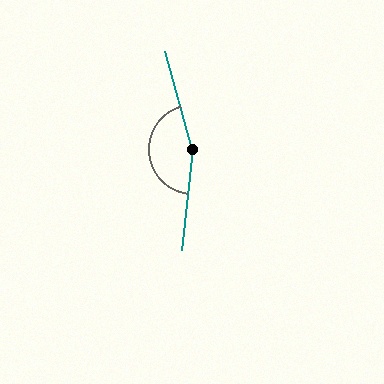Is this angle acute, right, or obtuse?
It is obtuse.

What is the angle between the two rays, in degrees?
Approximately 158 degrees.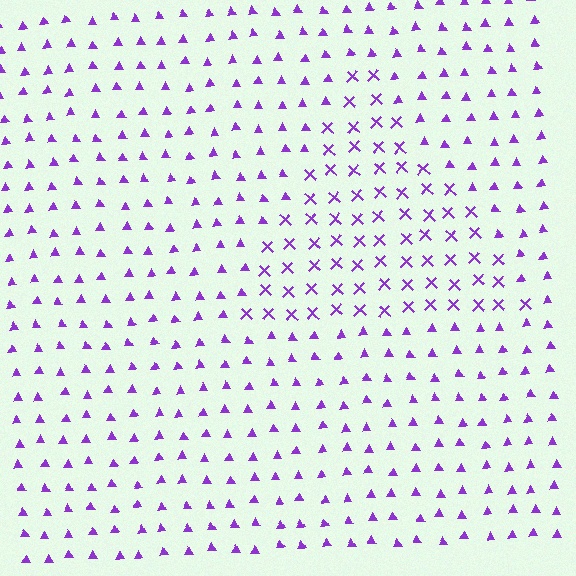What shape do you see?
I see a triangle.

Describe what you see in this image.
The image is filled with small purple elements arranged in a uniform grid. A triangle-shaped region contains X marks, while the surrounding area contains triangles. The boundary is defined purely by the change in element shape.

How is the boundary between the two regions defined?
The boundary is defined by a change in element shape: X marks inside vs. triangles outside. All elements share the same color and spacing.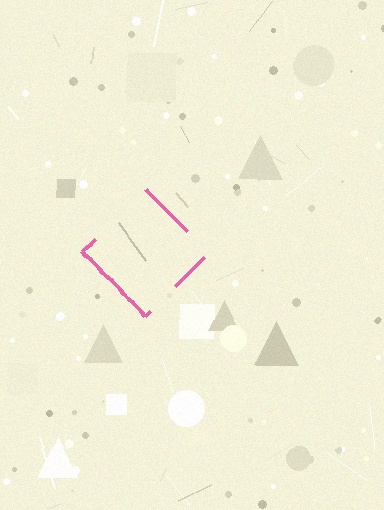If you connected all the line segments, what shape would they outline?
They would outline a diamond.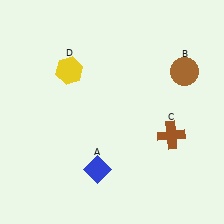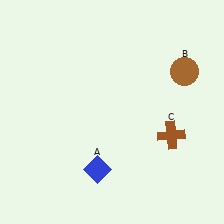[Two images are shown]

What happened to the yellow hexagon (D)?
The yellow hexagon (D) was removed in Image 2. It was in the top-left area of Image 1.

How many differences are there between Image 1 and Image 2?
There is 1 difference between the two images.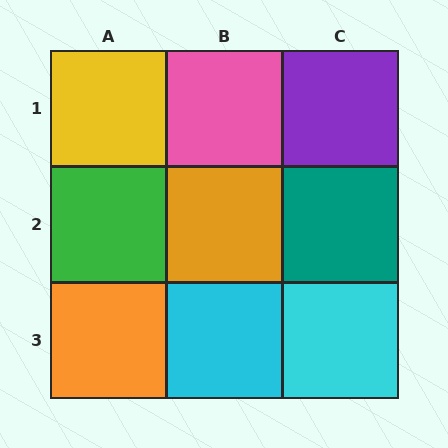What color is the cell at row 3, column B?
Cyan.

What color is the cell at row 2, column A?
Green.